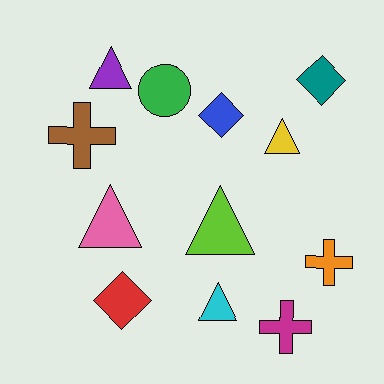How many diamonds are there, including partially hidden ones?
There are 3 diamonds.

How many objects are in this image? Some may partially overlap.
There are 12 objects.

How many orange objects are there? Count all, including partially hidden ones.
There is 1 orange object.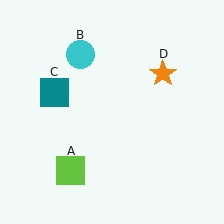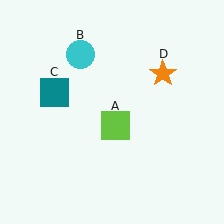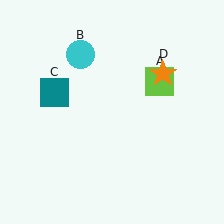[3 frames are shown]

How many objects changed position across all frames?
1 object changed position: lime square (object A).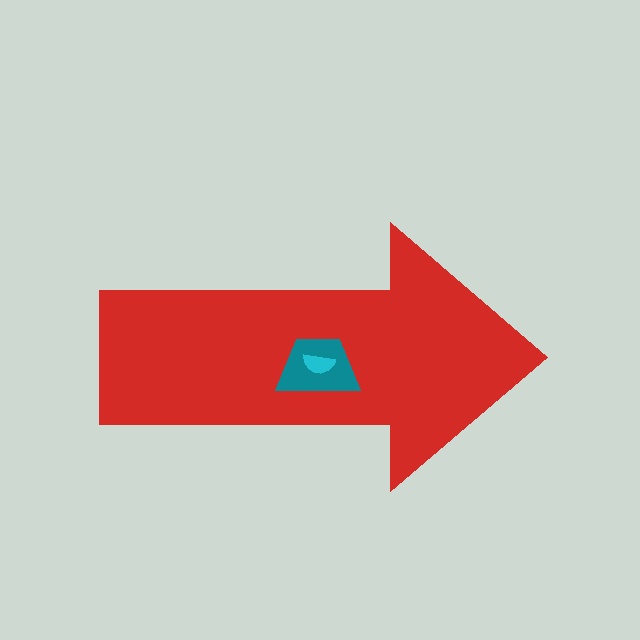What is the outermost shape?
The red arrow.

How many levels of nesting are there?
3.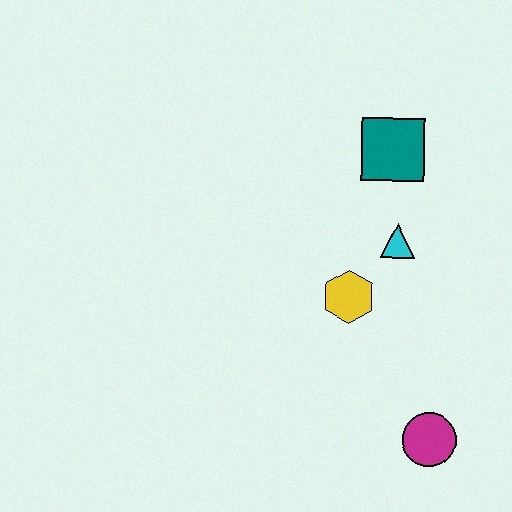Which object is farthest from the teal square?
The magenta circle is farthest from the teal square.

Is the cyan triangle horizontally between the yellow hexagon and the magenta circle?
Yes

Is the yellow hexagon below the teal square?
Yes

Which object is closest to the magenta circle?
The yellow hexagon is closest to the magenta circle.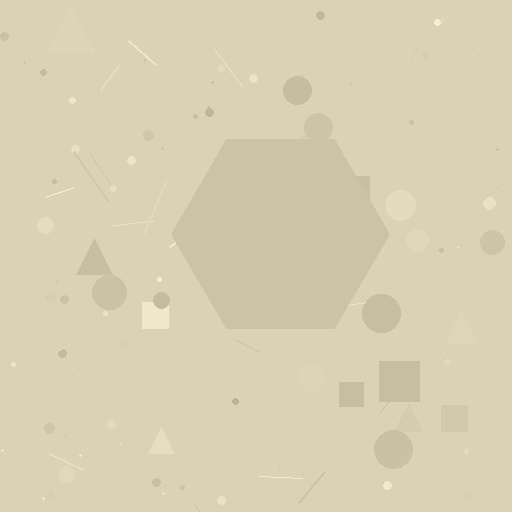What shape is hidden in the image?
A hexagon is hidden in the image.